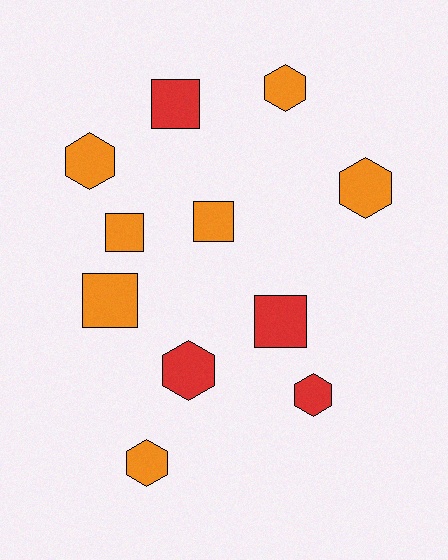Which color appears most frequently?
Orange, with 7 objects.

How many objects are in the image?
There are 11 objects.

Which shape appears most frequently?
Hexagon, with 6 objects.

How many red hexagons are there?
There are 2 red hexagons.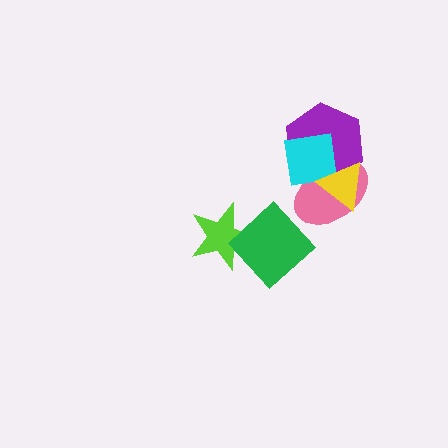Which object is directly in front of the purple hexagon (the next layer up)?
The cyan square is directly in front of the purple hexagon.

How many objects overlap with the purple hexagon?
3 objects overlap with the purple hexagon.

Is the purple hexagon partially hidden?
Yes, it is partially covered by another shape.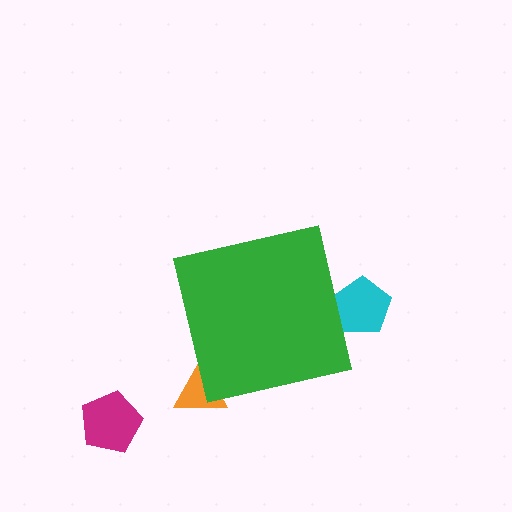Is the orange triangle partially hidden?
Yes, the orange triangle is partially hidden behind the green square.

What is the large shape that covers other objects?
A green square.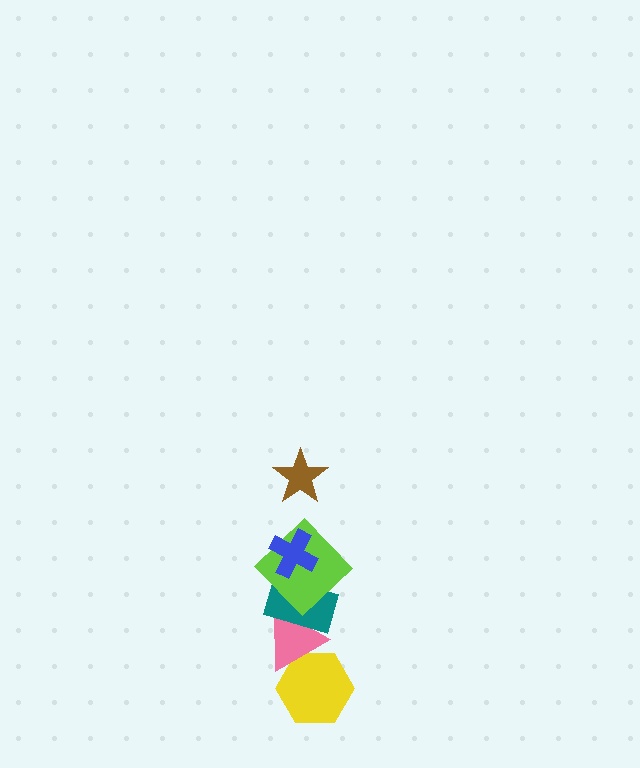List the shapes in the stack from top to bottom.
From top to bottom: the brown star, the blue cross, the lime diamond, the teal rectangle, the pink triangle, the yellow hexagon.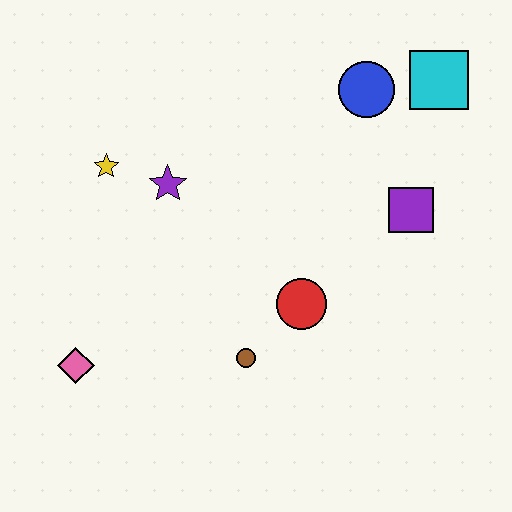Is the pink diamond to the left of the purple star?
Yes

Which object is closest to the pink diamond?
The brown circle is closest to the pink diamond.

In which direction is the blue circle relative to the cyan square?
The blue circle is to the left of the cyan square.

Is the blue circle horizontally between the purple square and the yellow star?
Yes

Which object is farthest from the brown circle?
The cyan square is farthest from the brown circle.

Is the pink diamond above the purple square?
No